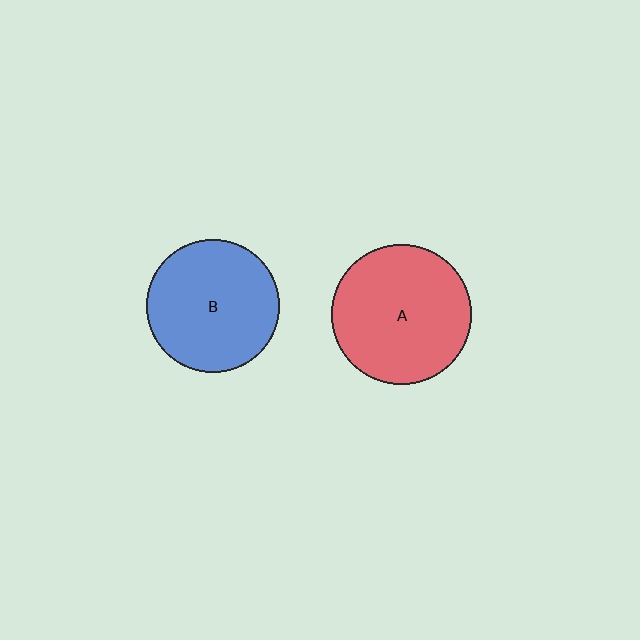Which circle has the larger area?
Circle A (red).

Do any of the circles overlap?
No, none of the circles overlap.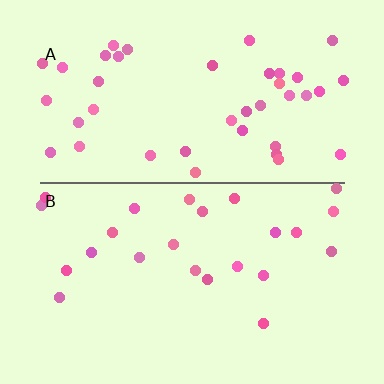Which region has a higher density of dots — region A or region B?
A (the top).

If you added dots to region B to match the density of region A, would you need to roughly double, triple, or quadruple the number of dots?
Approximately double.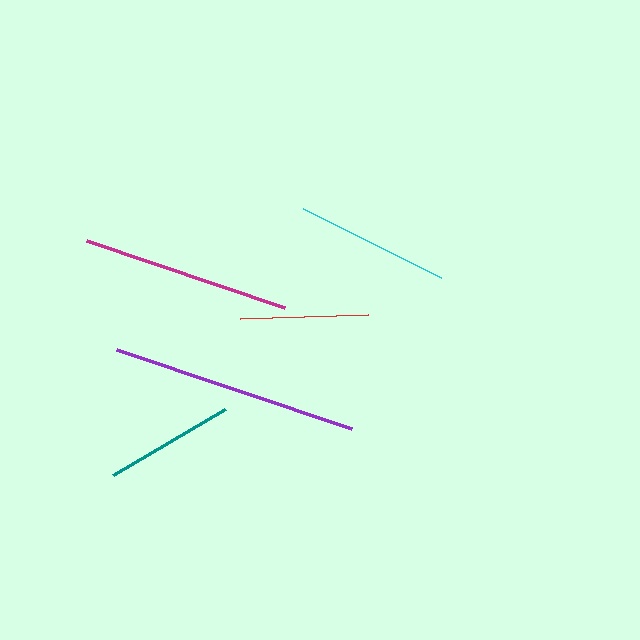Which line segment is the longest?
The purple line is the longest at approximately 248 pixels.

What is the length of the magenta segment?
The magenta segment is approximately 210 pixels long.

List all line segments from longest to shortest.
From longest to shortest: purple, magenta, cyan, teal, red.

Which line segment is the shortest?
The red line is the shortest at approximately 128 pixels.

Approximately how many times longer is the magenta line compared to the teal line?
The magenta line is approximately 1.6 times the length of the teal line.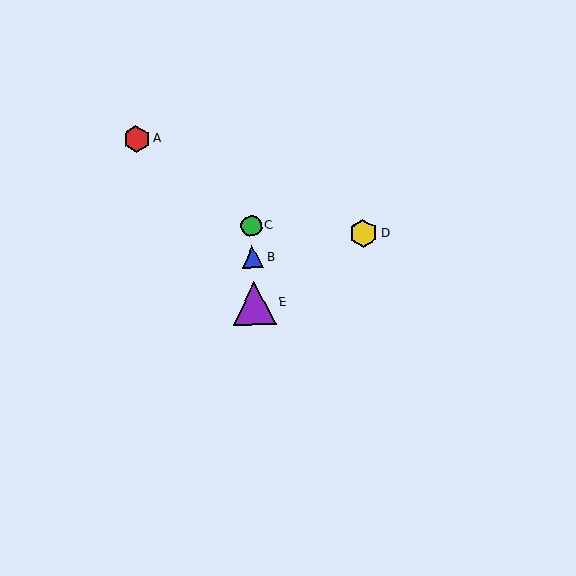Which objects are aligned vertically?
Objects B, C, E are aligned vertically.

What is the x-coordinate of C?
Object C is at x≈251.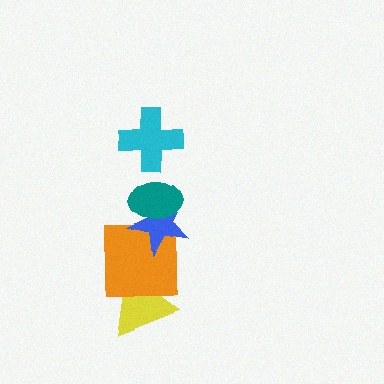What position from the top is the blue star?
The blue star is 3rd from the top.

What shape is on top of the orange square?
The blue star is on top of the orange square.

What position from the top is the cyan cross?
The cyan cross is 1st from the top.